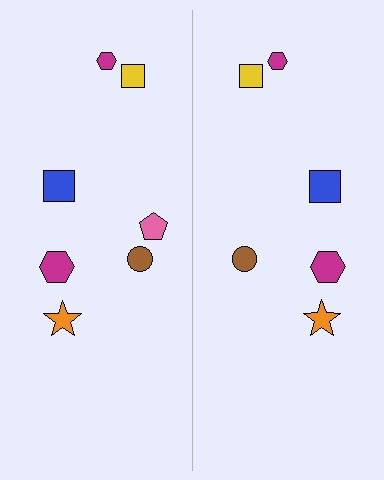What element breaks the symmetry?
A pink pentagon is missing from the right side.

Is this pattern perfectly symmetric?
No, the pattern is not perfectly symmetric. A pink pentagon is missing from the right side.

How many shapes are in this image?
There are 13 shapes in this image.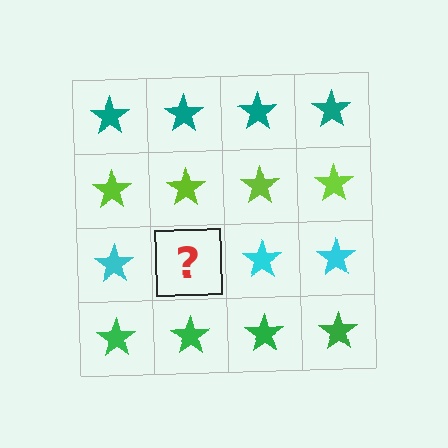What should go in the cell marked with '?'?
The missing cell should contain a cyan star.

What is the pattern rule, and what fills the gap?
The rule is that each row has a consistent color. The gap should be filled with a cyan star.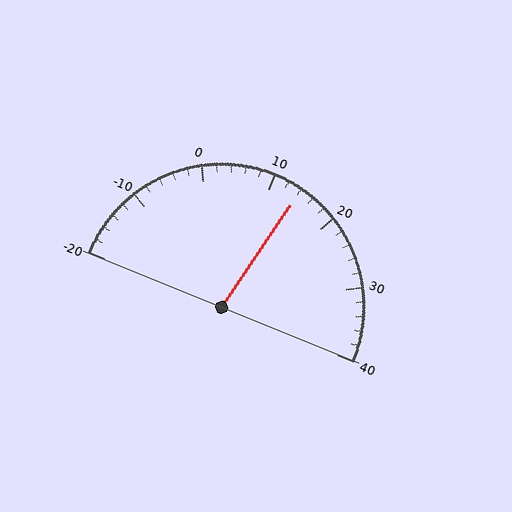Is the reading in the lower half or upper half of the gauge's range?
The reading is in the upper half of the range (-20 to 40).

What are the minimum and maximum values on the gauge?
The gauge ranges from -20 to 40.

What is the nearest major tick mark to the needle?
The nearest major tick mark is 10.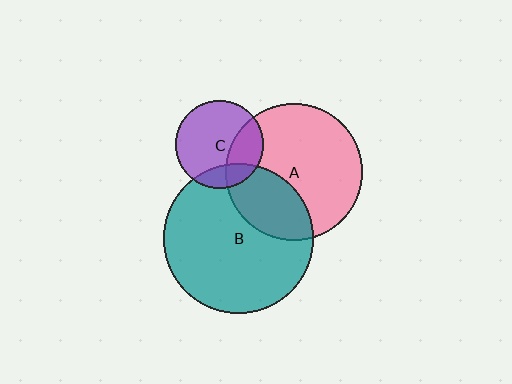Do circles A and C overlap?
Yes.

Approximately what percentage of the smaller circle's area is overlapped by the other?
Approximately 30%.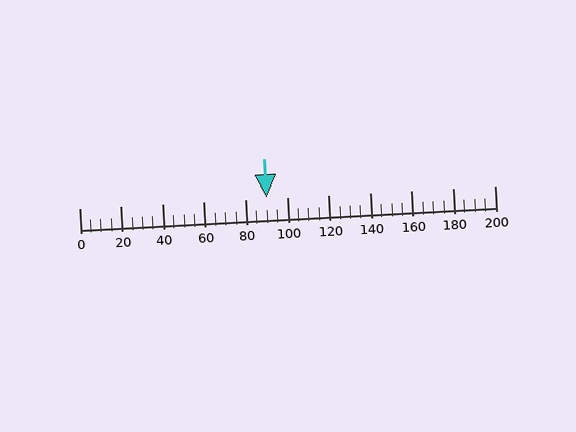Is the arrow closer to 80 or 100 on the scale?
The arrow is closer to 100.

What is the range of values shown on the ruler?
The ruler shows values from 0 to 200.